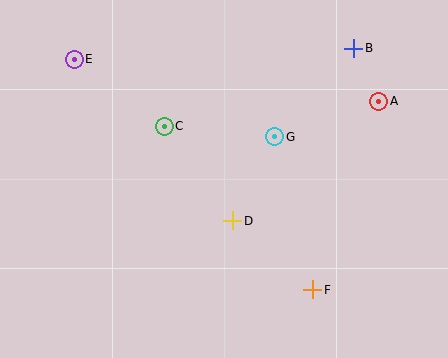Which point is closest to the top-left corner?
Point E is closest to the top-left corner.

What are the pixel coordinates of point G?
Point G is at (275, 137).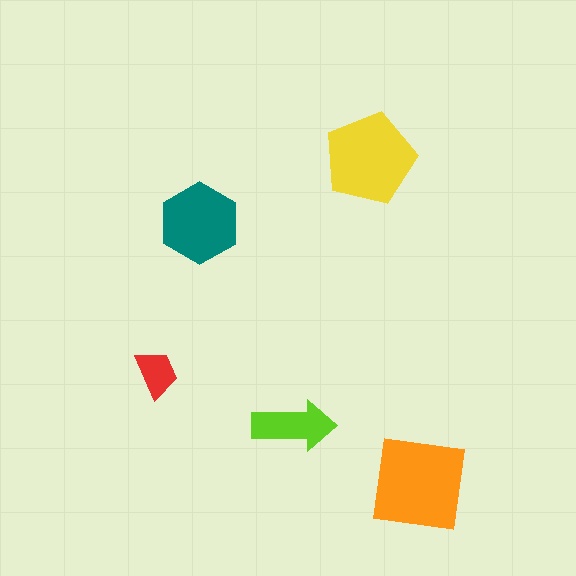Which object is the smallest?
The red trapezoid.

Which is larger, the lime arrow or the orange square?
The orange square.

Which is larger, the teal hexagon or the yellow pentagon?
The yellow pentagon.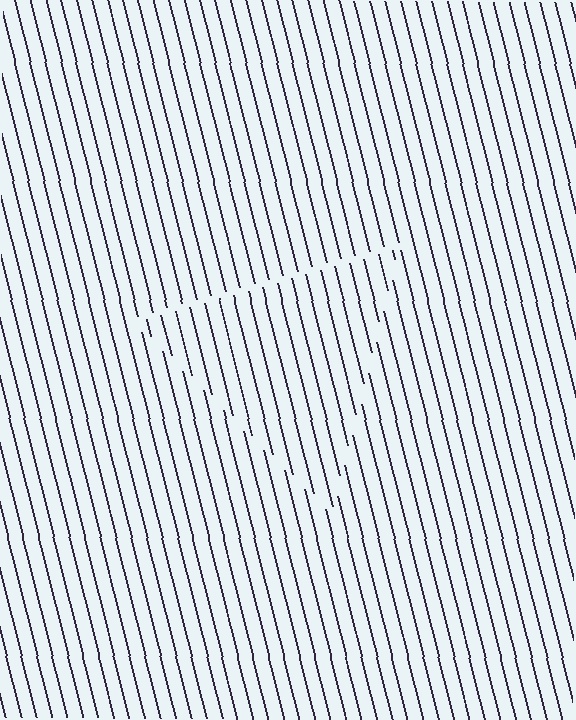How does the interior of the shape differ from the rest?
The interior of the shape contains the same grating, shifted by half a period — the contour is defined by the phase discontinuity where line-ends from the inner and outer gratings abut.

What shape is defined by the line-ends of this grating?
An illusory triangle. The interior of the shape contains the same grating, shifted by half a period — the contour is defined by the phase discontinuity where line-ends from the inner and outer gratings abut.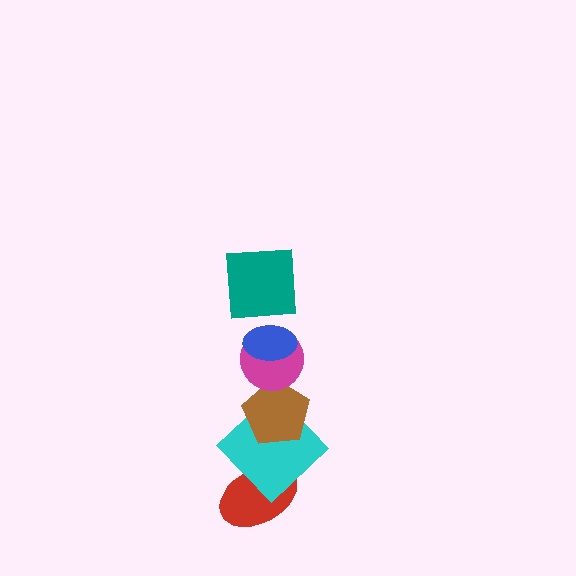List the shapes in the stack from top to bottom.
From top to bottom: the teal square, the blue ellipse, the magenta circle, the brown pentagon, the cyan diamond, the red ellipse.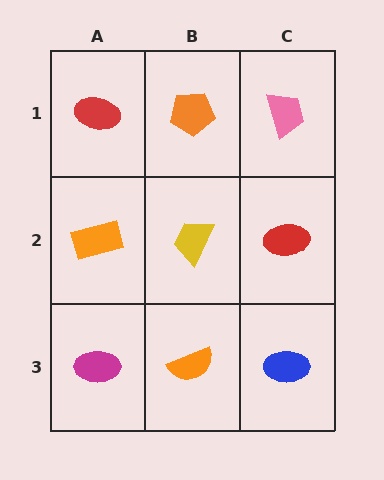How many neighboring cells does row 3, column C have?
2.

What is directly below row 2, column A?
A magenta ellipse.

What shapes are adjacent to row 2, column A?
A red ellipse (row 1, column A), a magenta ellipse (row 3, column A), a yellow trapezoid (row 2, column B).